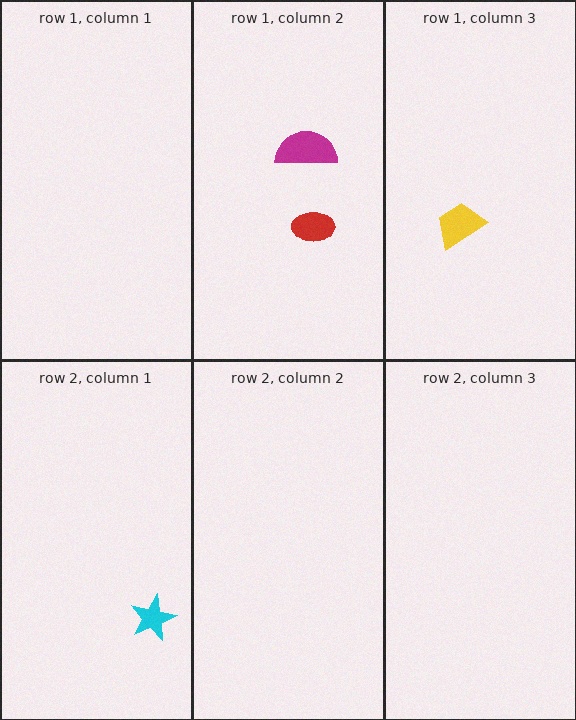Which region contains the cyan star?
The row 2, column 1 region.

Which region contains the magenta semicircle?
The row 1, column 2 region.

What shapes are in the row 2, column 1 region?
The cyan star.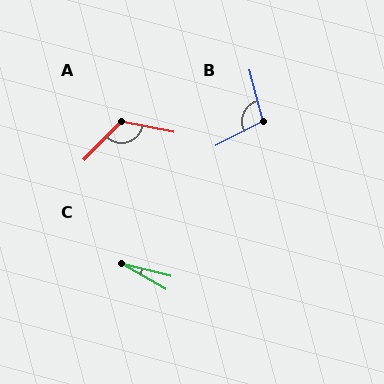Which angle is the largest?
A, at approximately 122 degrees.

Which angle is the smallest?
C, at approximately 16 degrees.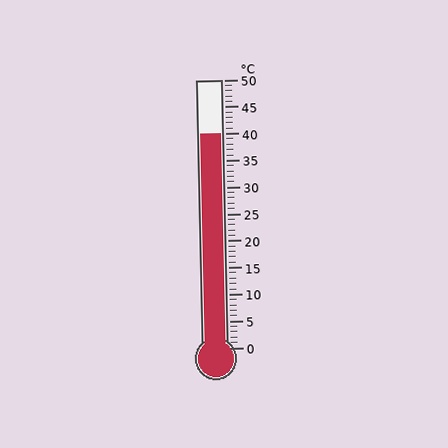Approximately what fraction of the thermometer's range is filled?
The thermometer is filled to approximately 80% of its range.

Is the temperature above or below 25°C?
The temperature is above 25°C.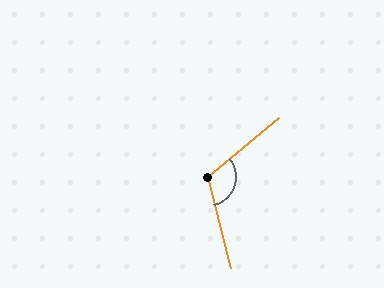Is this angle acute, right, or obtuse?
It is obtuse.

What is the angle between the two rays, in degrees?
Approximately 115 degrees.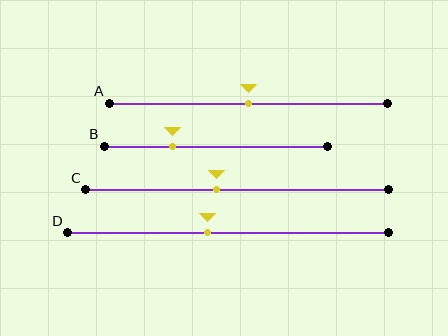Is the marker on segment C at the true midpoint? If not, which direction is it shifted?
No, the marker on segment C is shifted to the left by about 7% of the segment length.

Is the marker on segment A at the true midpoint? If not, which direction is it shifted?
Yes, the marker on segment A is at the true midpoint.